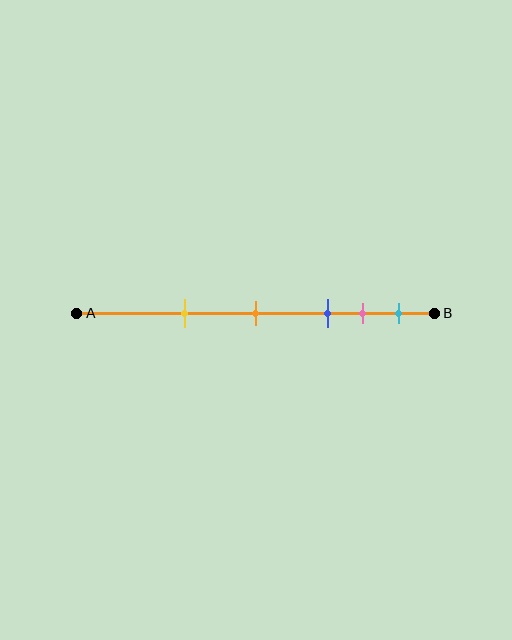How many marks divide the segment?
There are 5 marks dividing the segment.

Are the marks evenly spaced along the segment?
No, the marks are not evenly spaced.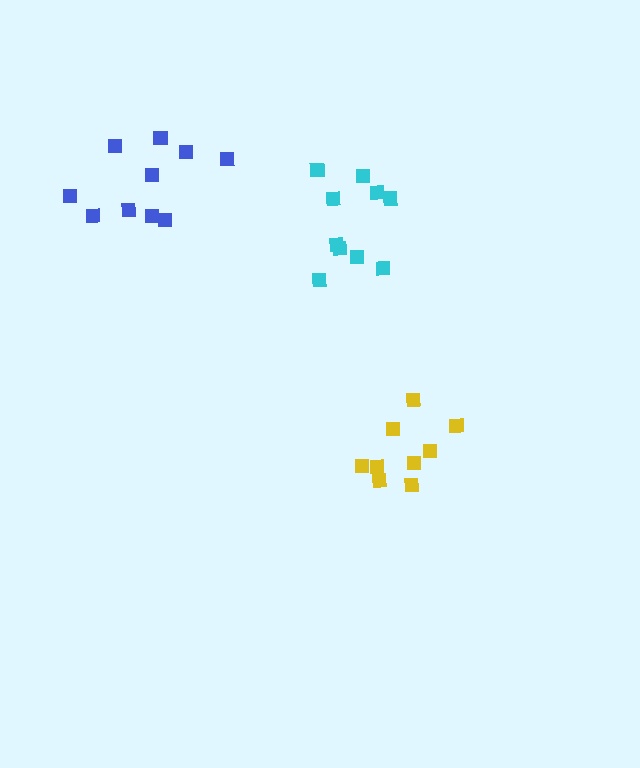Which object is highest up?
The blue cluster is topmost.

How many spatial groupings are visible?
There are 3 spatial groupings.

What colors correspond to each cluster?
The clusters are colored: yellow, blue, cyan.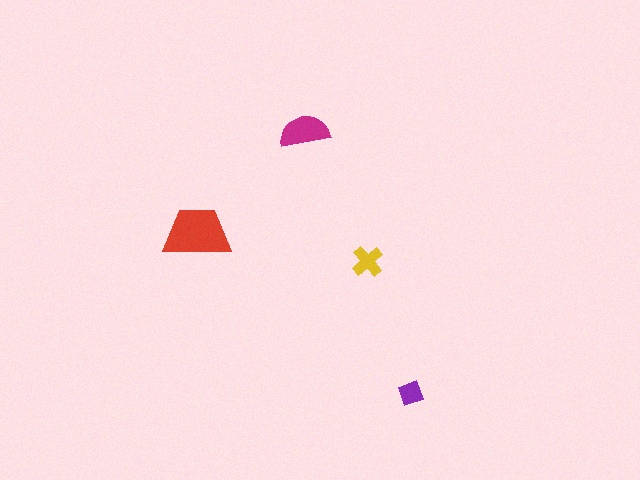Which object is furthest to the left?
The red trapezoid is leftmost.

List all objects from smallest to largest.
The purple diamond, the yellow cross, the magenta semicircle, the red trapezoid.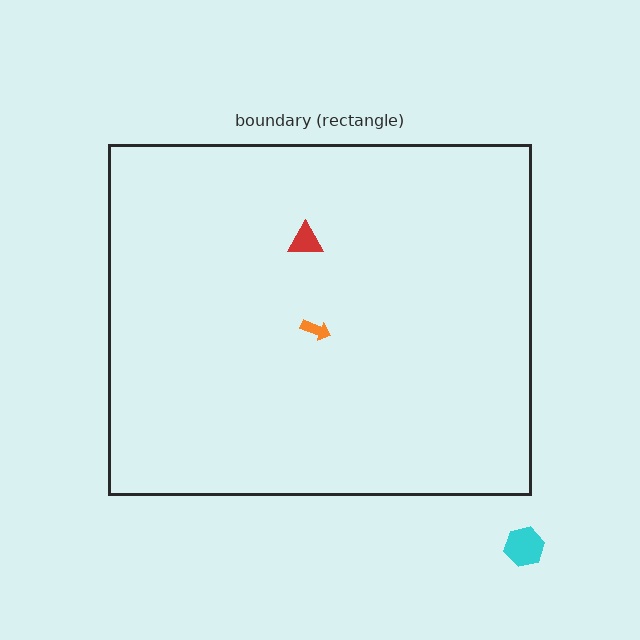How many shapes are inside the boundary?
2 inside, 1 outside.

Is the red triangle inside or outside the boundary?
Inside.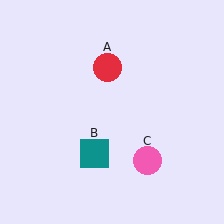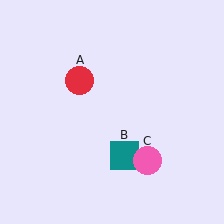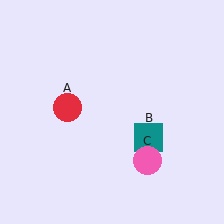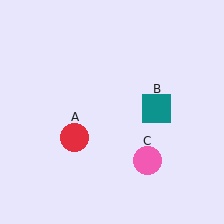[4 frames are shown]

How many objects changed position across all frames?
2 objects changed position: red circle (object A), teal square (object B).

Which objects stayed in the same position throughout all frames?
Pink circle (object C) remained stationary.